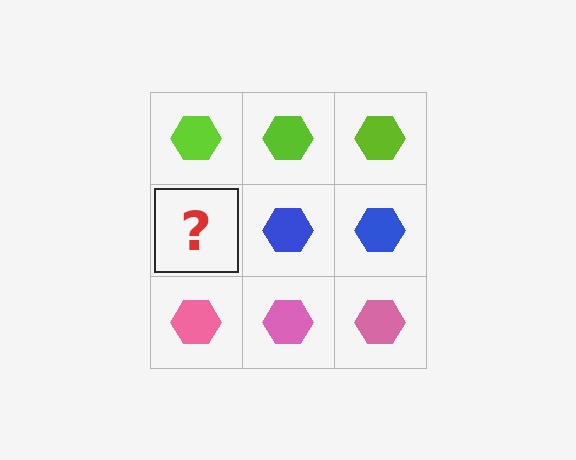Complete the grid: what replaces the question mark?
The question mark should be replaced with a blue hexagon.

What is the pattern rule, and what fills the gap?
The rule is that each row has a consistent color. The gap should be filled with a blue hexagon.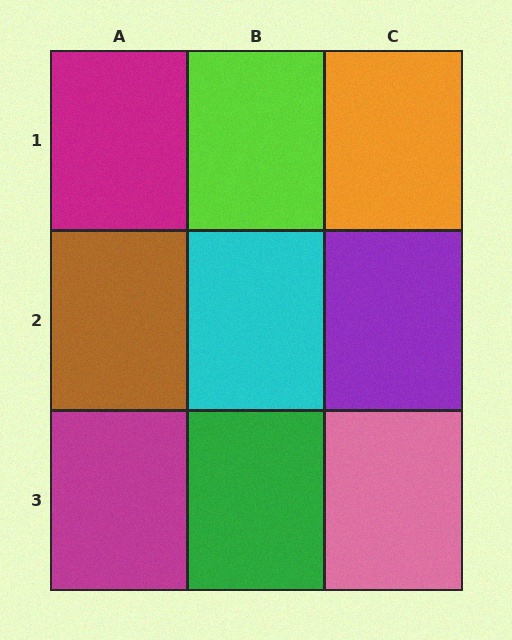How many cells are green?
1 cell is green.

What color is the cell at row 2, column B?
Cyan.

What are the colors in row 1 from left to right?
Magenta, lime, orange.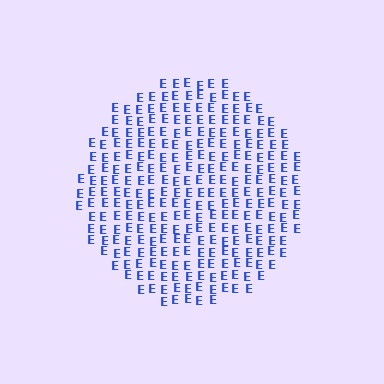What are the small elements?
The small elements are letter E's.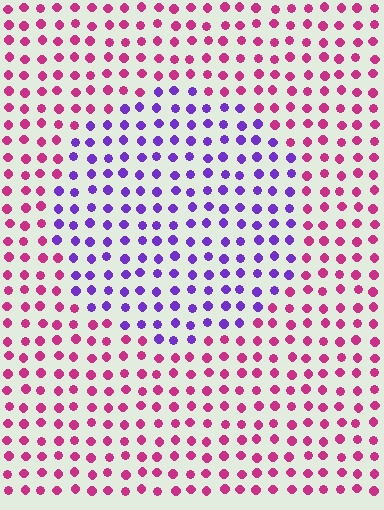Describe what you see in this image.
The image is filled with small magenta elements in a uniform arrangement. A circle-shaped region is visible where the elements are tinted to a slightly different hue, forming a subtle color boundary.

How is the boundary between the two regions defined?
The boundary is defined purely by a slight shift in hue (about 60 degrees). Spacing, size, and orientation are identical on both sides.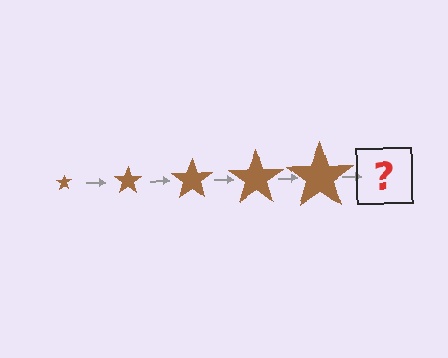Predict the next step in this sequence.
The next step is a brown star, larger than the previous one.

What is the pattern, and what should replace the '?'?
The pattern is that the star gets progressively larger each step. The '?' should be a brown star, larger than the previous one.